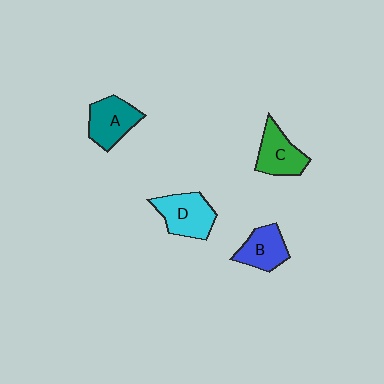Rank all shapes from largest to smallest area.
From largest to smallest: D (cyan), A (teal), C (green), B (blue).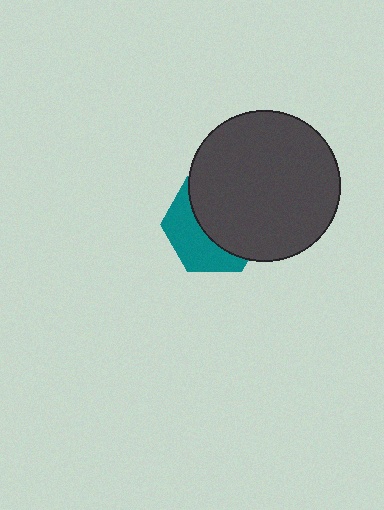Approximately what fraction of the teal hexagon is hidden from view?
Roughly 60% of the teal hexagon is hidden behind the dark gray circle.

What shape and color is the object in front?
The object in front is a dark gray circle.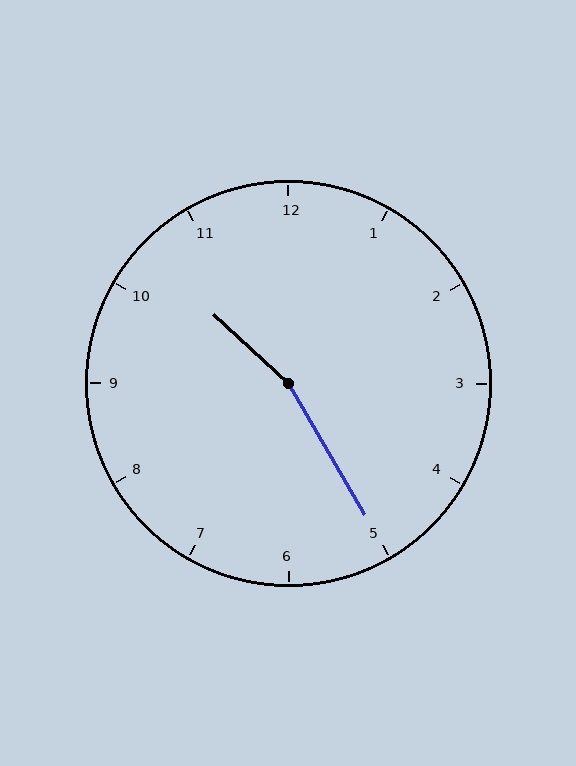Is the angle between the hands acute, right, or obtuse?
It is obtuse.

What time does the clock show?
10:25.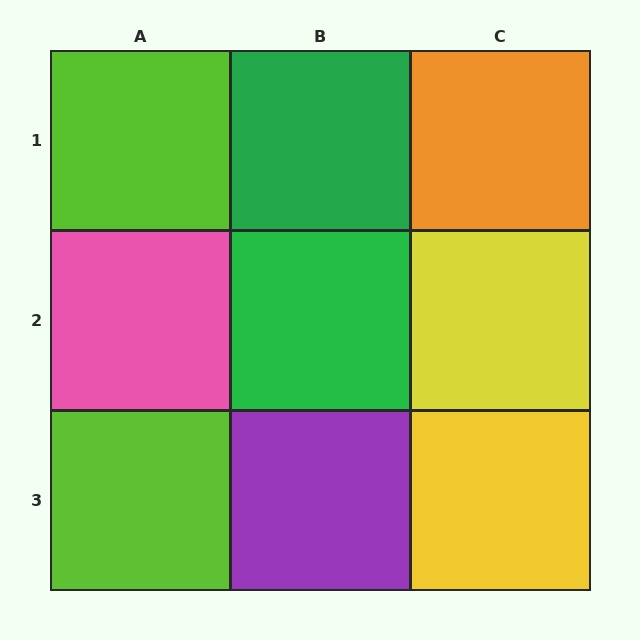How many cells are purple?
1 cell is purple.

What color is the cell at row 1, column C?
Orange.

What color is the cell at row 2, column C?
Yellow.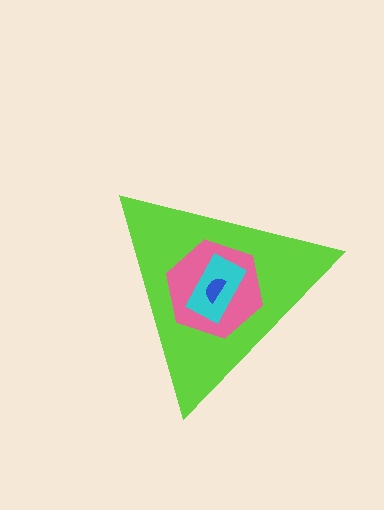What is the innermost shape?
The blue semicircle.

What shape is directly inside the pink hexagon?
The cyan rectangle.